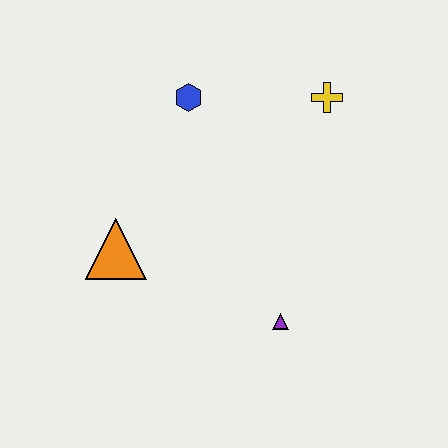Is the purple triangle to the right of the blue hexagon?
Yes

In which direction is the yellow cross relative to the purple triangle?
The yellow cross is above the purple triangle.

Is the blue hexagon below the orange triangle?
No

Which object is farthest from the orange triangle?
The yellow cross is farthest from the orange triangle.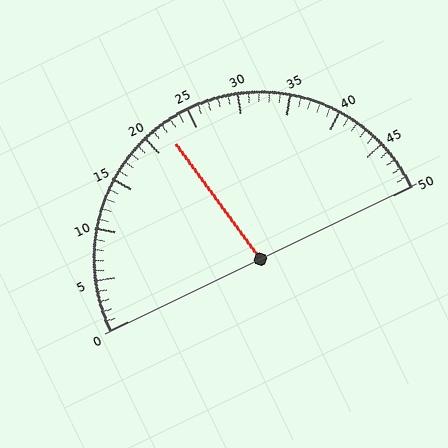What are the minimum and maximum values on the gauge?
The gauge ranges from 0 to 50.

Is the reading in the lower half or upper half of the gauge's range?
The reading is in the lower half of the range (0 to 50).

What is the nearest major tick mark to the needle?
The nearest major tick mark is 20.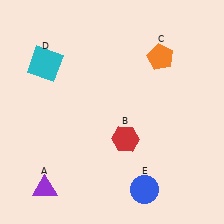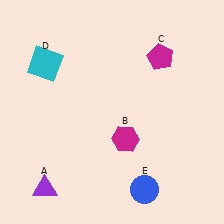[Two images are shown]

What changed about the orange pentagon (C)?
In Image 1, C is orange. In Image 2, it changed to magenta.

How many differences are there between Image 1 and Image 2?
There are 2 differences between the two images.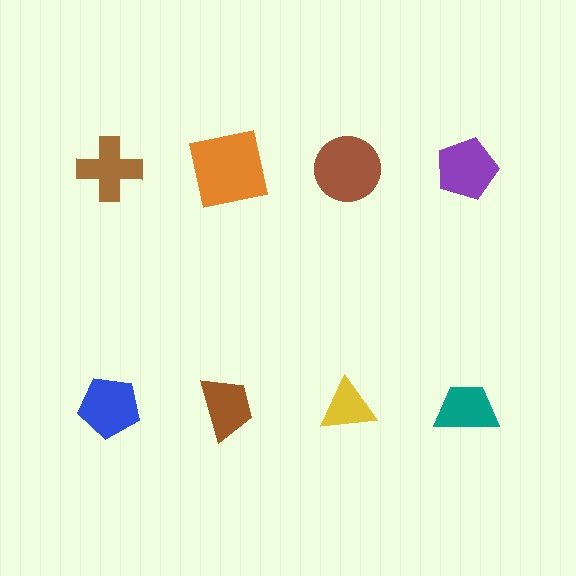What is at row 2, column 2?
A brown trapezoid.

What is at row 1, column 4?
A purple pentagon.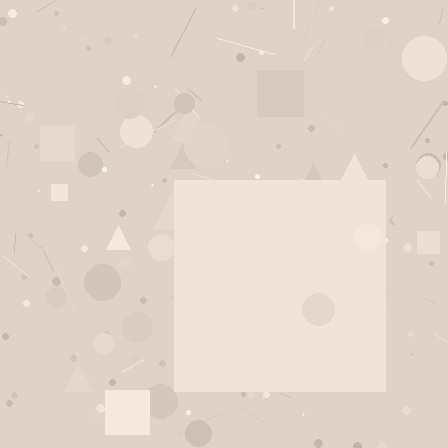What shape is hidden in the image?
A square is hidden in the image.